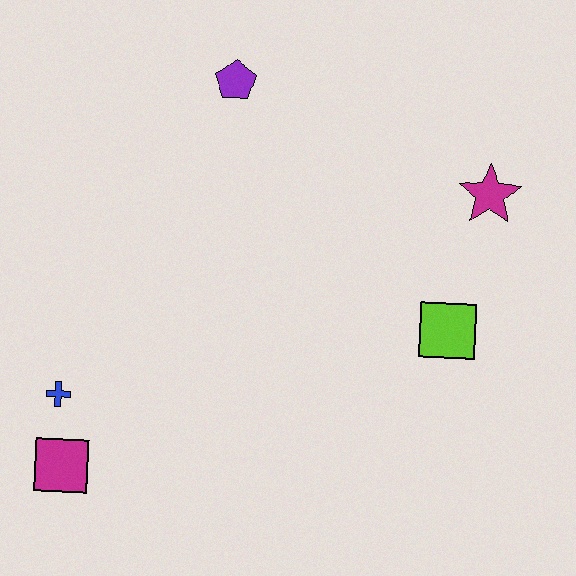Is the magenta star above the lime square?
Yes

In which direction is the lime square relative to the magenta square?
The lime square is to the right of the magenta square.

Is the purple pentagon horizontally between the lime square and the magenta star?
No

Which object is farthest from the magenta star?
The magenta square is farthest from the magenta star.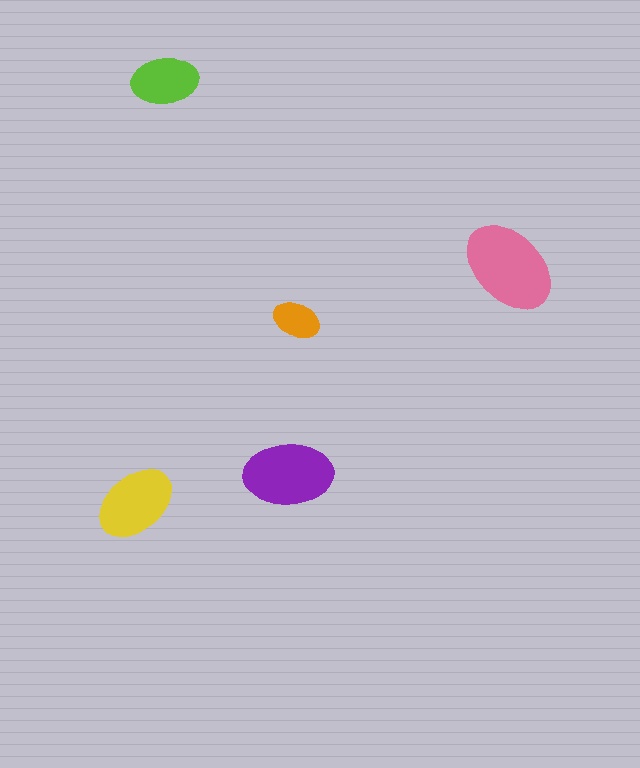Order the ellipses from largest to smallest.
the pink one, the purple one, the yellow one, the lime one, the orange one.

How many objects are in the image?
There are 5 objects in the image.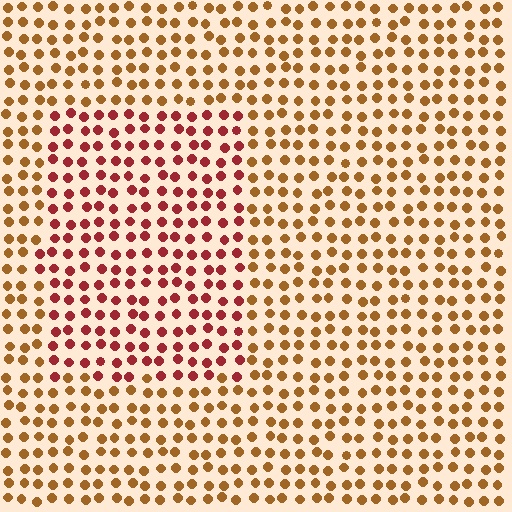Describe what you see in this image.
The image is filled with small brown elements in a uniform arrangement. A rectangle-shaped region is visible where the elements are tinted to a slightly different hue, forming a subtle color boundary.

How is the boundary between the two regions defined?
The boundary is defined purely by a slight shift in hue (about 38 degrees). Spacing, size, and orientation are identical on both sides.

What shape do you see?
I see a rectangle.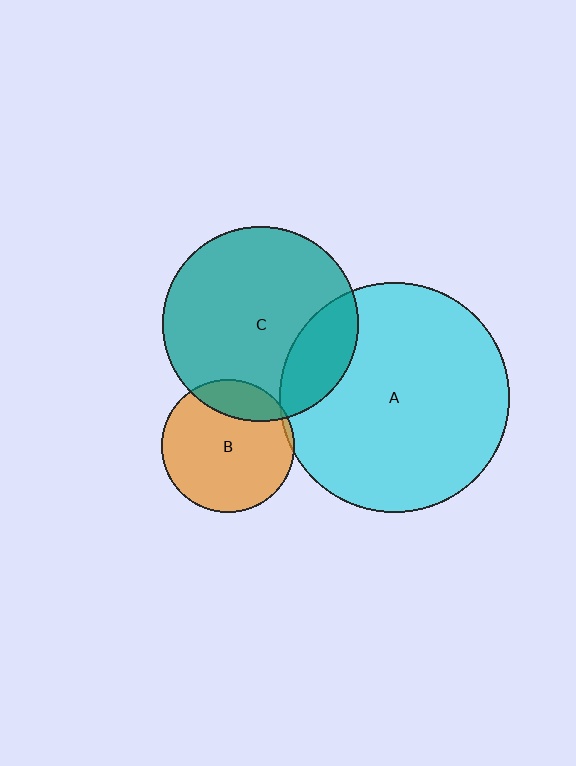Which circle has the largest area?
Circle A (cyan).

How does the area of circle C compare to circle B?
Approximately 2.1 times.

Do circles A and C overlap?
Yes.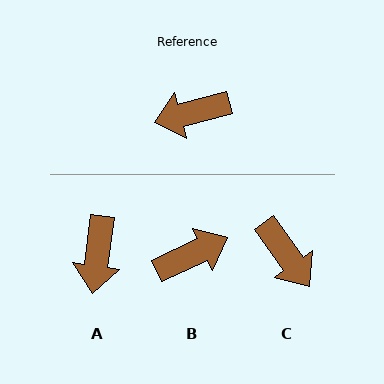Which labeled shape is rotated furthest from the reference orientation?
B, about 169 degrees away.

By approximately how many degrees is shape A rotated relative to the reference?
Approximately 67 degrees counter-clockwise.